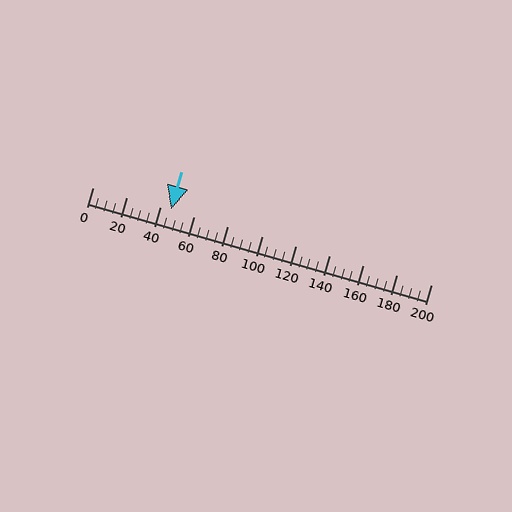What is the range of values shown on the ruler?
The ruler shows values from 0 to 200.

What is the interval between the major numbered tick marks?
The major tick marks are spaced 20 units apart.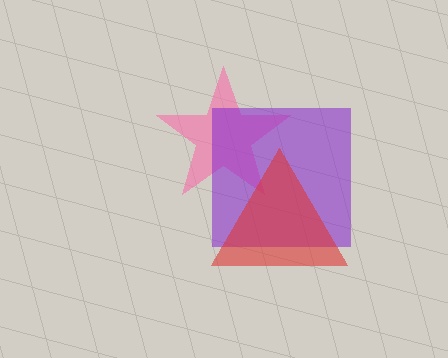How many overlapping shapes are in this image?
There are 3 overlapping shapes in the image.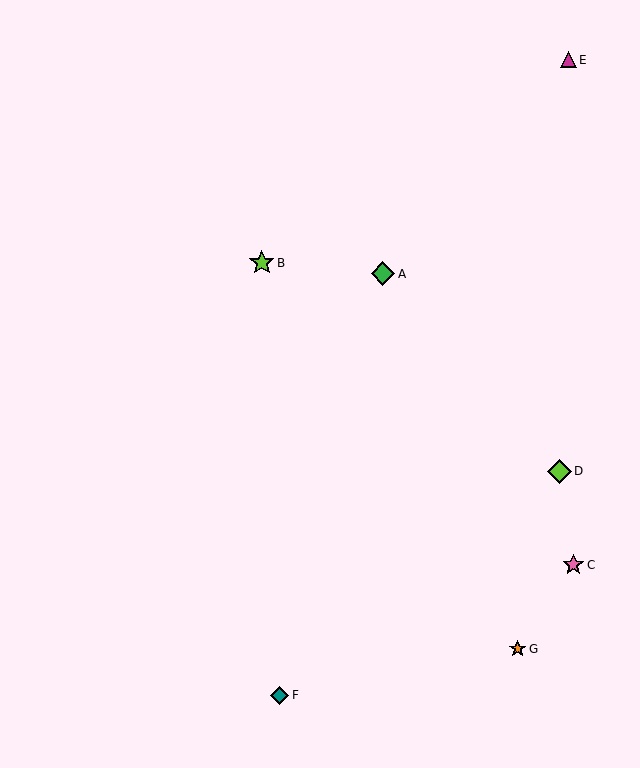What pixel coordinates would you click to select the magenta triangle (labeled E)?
Click at (568, 60) to select the magenta triangle E.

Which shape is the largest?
The lime star (labeled B) is the largest.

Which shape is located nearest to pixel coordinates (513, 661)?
The orange star (labeled G) at (518, 649) is nearest to that location.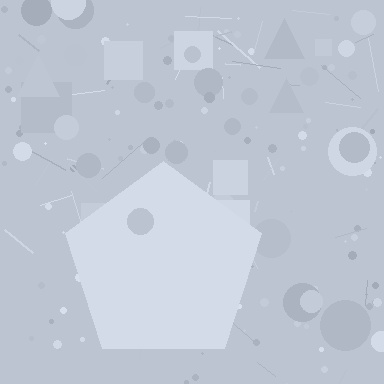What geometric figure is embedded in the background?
A pentagon is embedded in the background.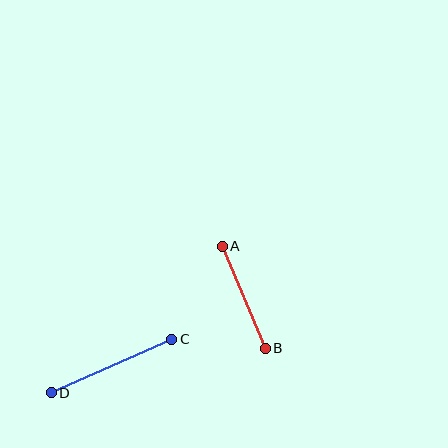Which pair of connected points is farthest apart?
Points C and D are farthest apart.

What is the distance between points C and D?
The distance is approximately 132 pixels.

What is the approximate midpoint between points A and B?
The midpoint is at approximately (244, 297) pixels.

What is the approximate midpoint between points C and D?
The midpoint is at approximately (111, 366) pixels.